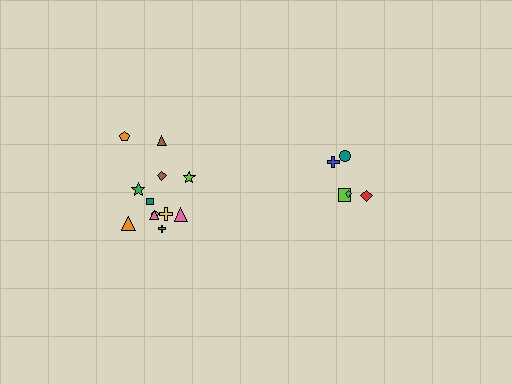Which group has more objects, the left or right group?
The left group.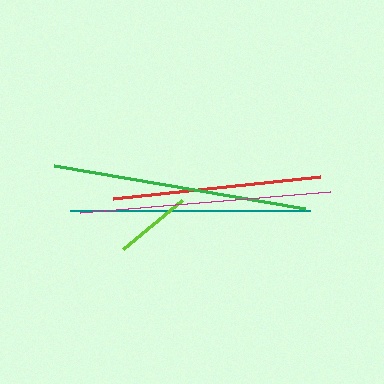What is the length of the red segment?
The red segment is approximately 208 pixels long.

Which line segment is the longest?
The green line is the longest at approximately 255 pixels.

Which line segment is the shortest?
The lime line is the shortest at approximately 77 pixels.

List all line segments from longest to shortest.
From longest to shortest: green, magenta, teal, red, lime.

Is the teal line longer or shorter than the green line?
The green line is longer than the teal line.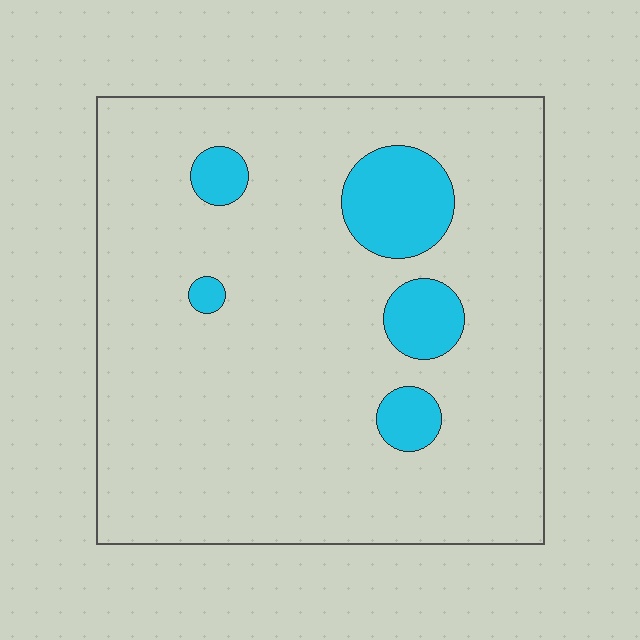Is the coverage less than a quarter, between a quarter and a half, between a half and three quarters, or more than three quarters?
Less than a quarter.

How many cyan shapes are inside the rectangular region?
5.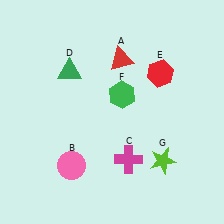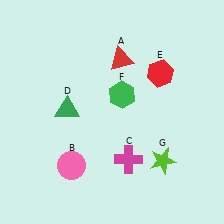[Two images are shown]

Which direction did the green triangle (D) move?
The green triangle (D) moved down.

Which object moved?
The green triangle (D) moved down.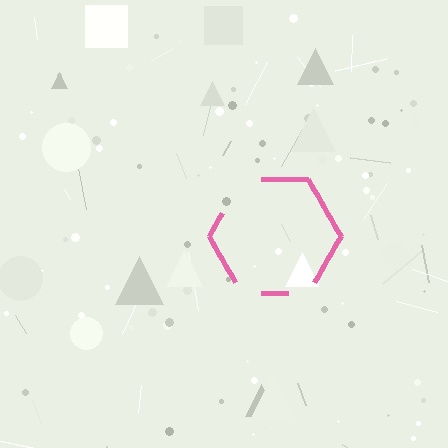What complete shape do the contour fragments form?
The contour fragments form a hexagon.